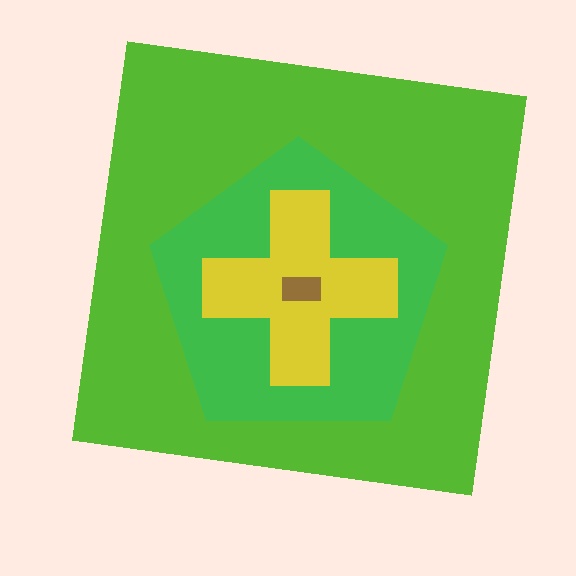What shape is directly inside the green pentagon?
The yellow cross.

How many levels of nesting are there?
4.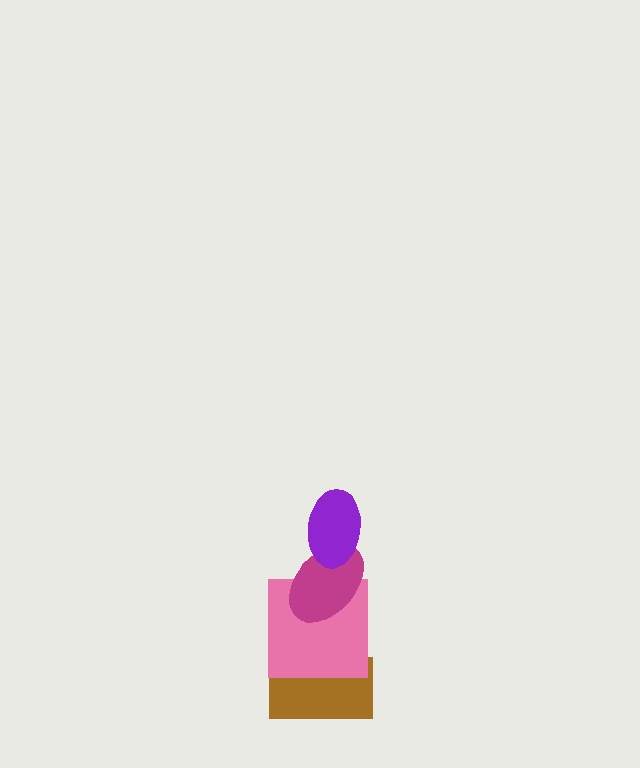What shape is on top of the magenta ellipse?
The purple ellipse is on top of the magenta ellipse.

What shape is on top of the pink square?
The magenta ellipse is on top of the pink square.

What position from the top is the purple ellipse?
The purple ellipse is 1st from the top.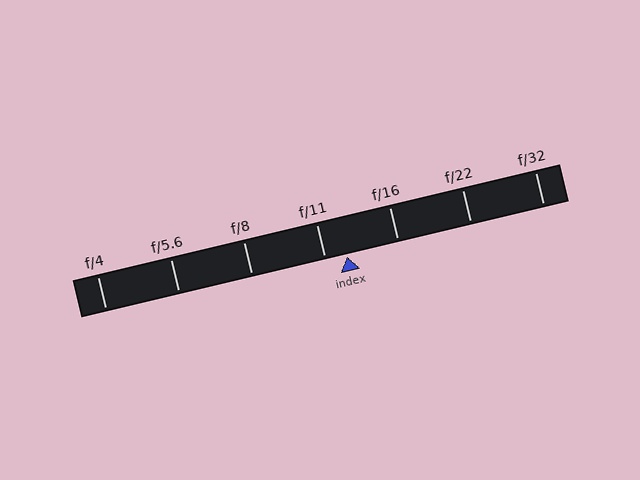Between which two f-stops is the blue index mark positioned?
The index mark is between f/11 and f/16.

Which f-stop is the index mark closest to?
The index mark is closest to f/11.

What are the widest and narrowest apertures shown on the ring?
The widest aperture shown is f/4 and the narrowest is f/32.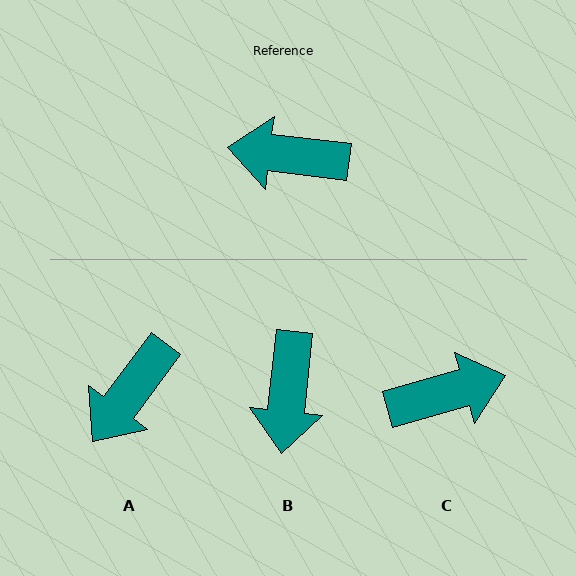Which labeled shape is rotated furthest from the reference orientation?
C, about 157 degrees away.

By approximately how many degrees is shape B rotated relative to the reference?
Approximately 91 degrees counter-clockwise.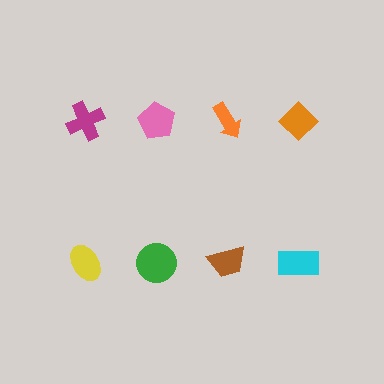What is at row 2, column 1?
A yellow ellipse.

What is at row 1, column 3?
An orange arrow.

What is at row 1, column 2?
A pink pentagon.